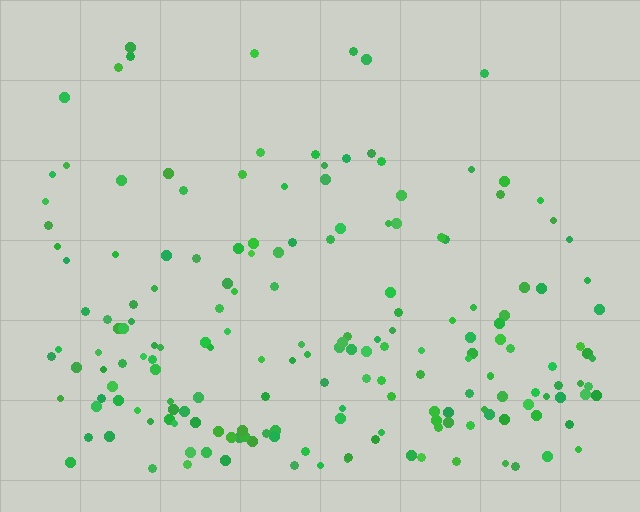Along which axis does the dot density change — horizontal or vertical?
Vertical.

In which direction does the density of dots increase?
From top to bottom, with the bottom side densest.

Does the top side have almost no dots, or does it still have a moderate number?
Still a moderate number, just noticeably fewer than the bottom.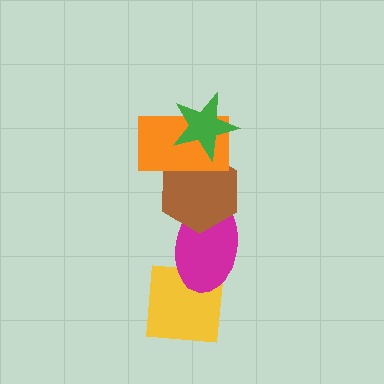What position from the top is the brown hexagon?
The brown hexagon is 3rd from the top.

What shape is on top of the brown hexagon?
The orange rectangle is on top of the brown hexagon.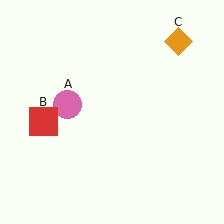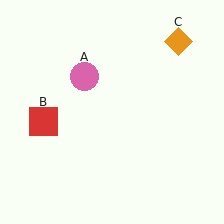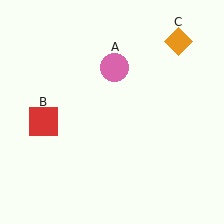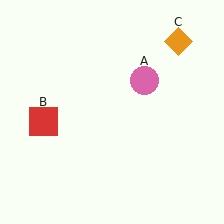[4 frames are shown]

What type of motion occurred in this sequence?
The pink circle (object A) rotated clockwise around the center of the scene.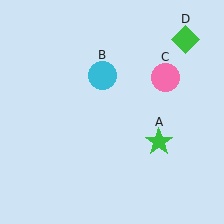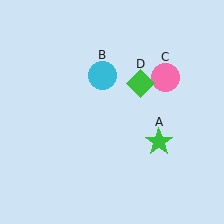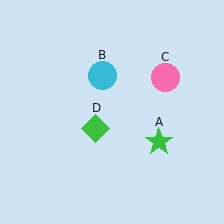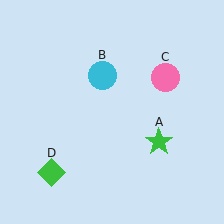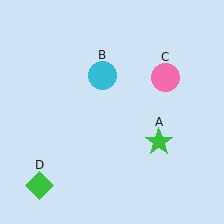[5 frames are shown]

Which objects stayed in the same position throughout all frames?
Green star (object A) and cyan circle (object B) and pink circle (object C) remained stationary.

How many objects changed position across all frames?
1 object changed position: green diamond (object D).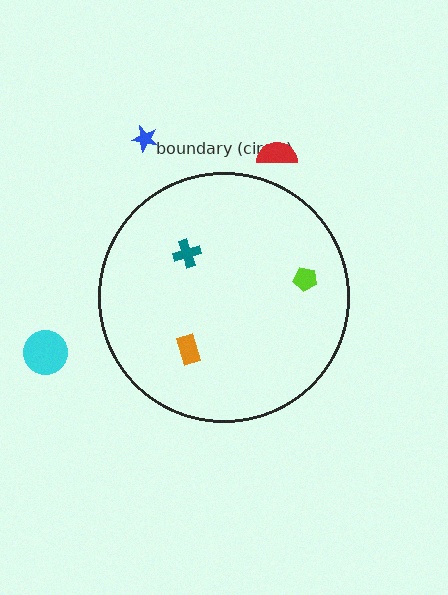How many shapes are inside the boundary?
3 inside, 3 outside.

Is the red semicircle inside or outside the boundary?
Outside.